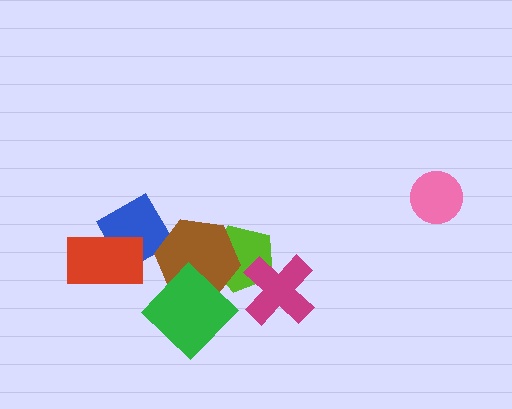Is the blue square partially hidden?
Yes, it is partially covered by another shape.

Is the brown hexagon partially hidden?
Yes, it is partially covered by another shape.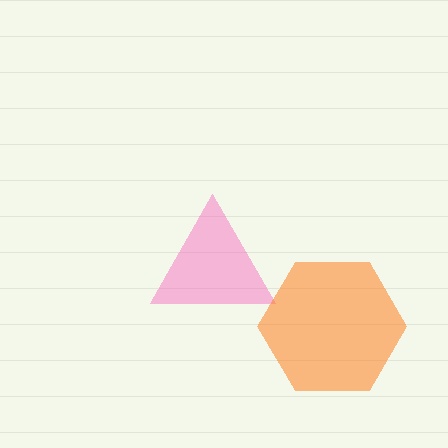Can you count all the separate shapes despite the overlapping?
Yes, there are 2 separate shapes.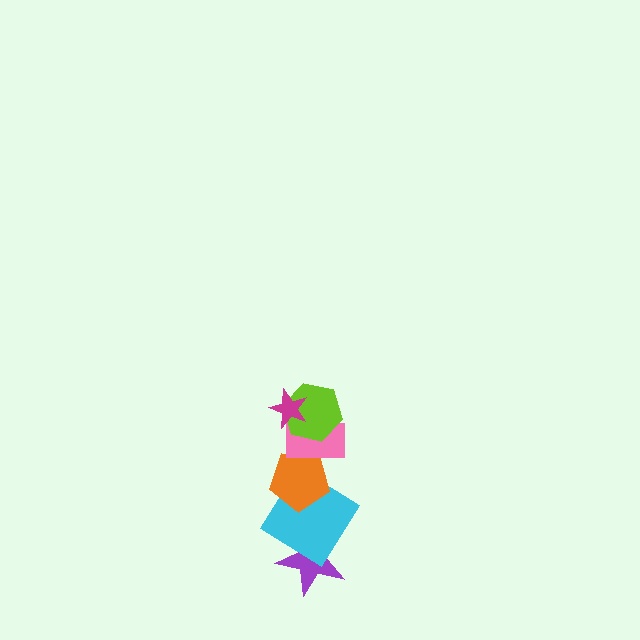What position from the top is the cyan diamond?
The cyan diamond is 5th from the top.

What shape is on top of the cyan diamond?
The orange pentagon is on top of the cyan diamond.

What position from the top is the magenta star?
The magenta star is 1st from the top.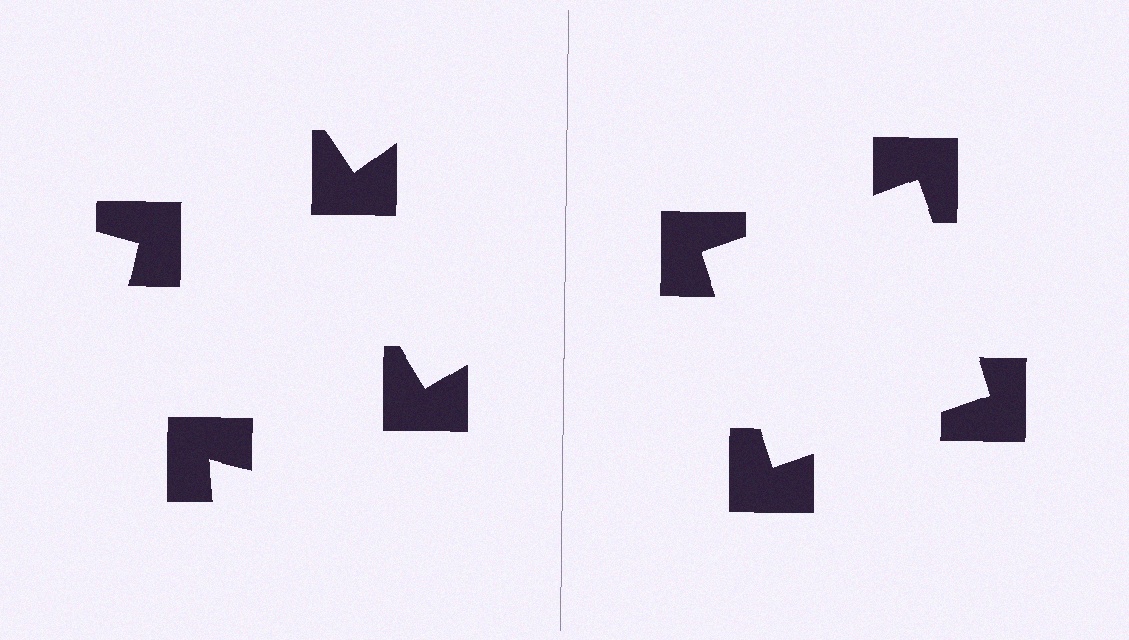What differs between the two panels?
The notched squares are positioned identically on both sides; only the wedge orientations differ. On the right they align to a square; on the left they are misaligned.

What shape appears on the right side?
An illusory square.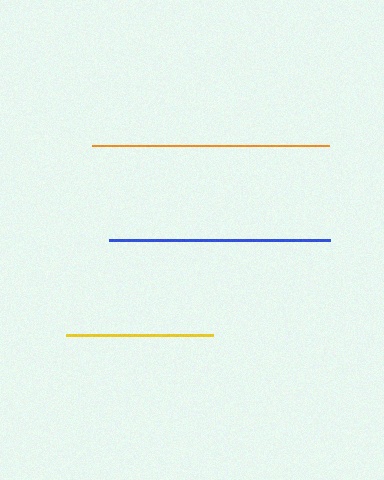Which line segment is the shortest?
The yellow line is the shortest at approximately 148 pixels.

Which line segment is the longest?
The orange line is the longest at approximately 237 pixels.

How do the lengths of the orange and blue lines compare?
The orange and blue lines are approximately the same length.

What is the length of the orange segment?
The orange segment is approximately 237 pixels long.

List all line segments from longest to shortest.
From longest to shortest: orange, blue, yellow.